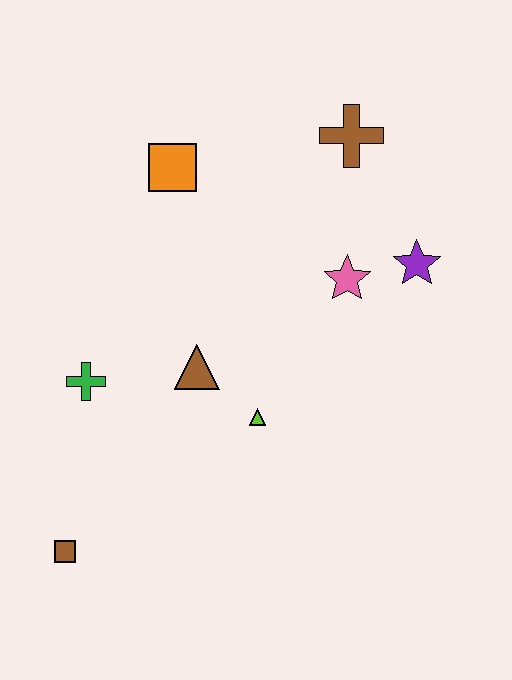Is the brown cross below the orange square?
No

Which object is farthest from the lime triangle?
The brown cross is farthest from the lime triangle.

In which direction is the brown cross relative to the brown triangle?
The brown cross is above the brown triangle.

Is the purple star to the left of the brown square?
No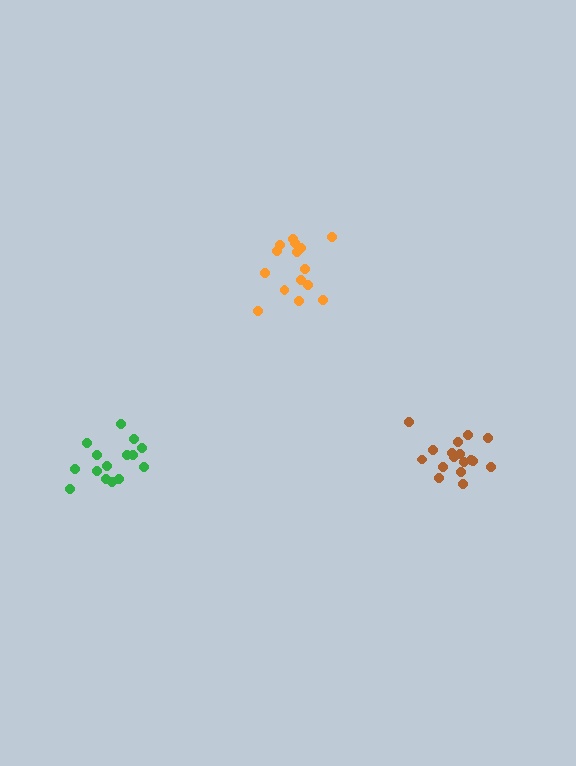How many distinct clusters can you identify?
There are 3 distinct clusters.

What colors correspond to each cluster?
The clusters are colored: green, orange, brown.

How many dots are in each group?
Group 1: 15 dots, Group 2: 15 dots, Group 3: 17 dots (47 total).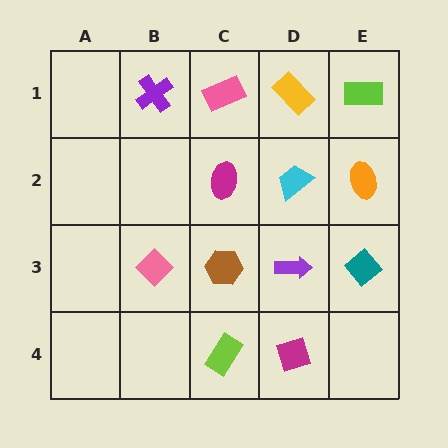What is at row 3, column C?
A brown hexagon.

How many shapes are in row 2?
3 shapes.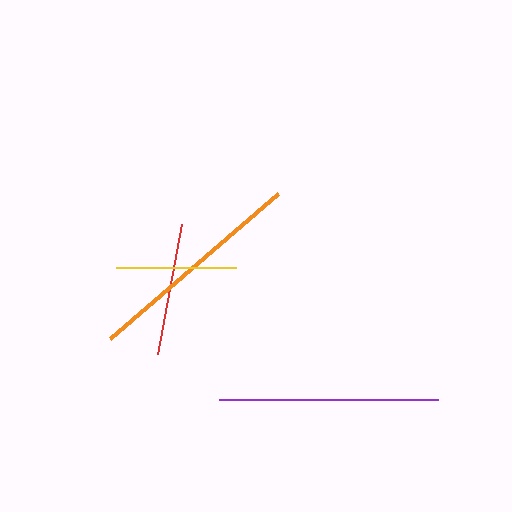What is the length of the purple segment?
The purple segment is approximately 220 pixels long.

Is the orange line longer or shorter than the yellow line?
The orange line is longer than the yellow line.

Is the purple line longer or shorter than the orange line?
The orange line is longer than the purple line.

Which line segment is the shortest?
The yellow line is the shortest at approximately 120 pixels.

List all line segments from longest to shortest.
From longest to shortest: orange, purple, red, yellow.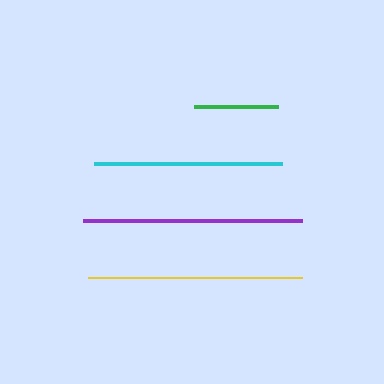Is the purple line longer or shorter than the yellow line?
The purple line is longer than the yellow line.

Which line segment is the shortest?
The green line is the shortest at approximately 84 pixels.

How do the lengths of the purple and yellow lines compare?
The purple and yellow lines are approximately the same length.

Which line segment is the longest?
The purple line is the longest at approximately 220 pixels.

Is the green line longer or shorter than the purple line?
The purple line is longer than the green line.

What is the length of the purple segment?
The purple segment is approximately 220 pixels long.